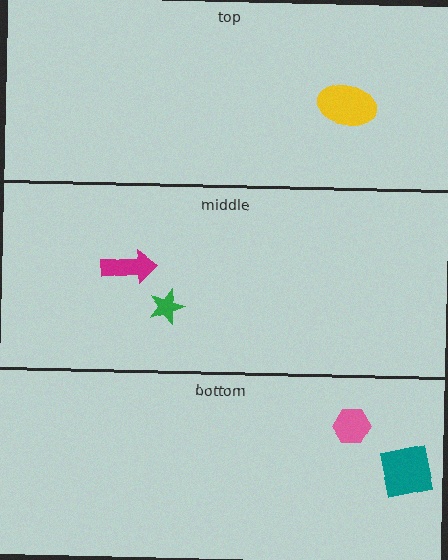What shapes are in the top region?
The yellow ellipse.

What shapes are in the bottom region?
The pink hexagon, the teal square.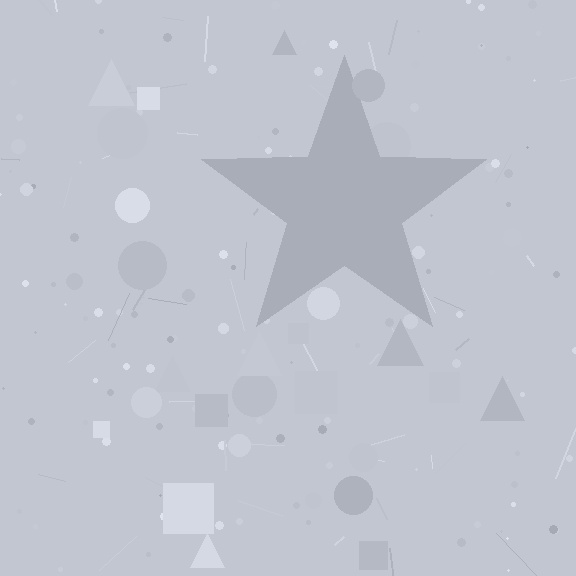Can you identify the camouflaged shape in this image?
The camouflaged shape is a star.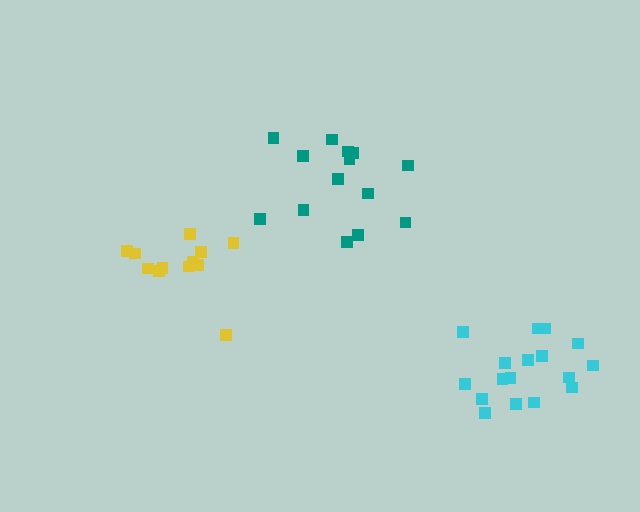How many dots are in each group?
Group 1: 17 dots, Group 2: 12 dots, Group 3: 14 dots (43 total).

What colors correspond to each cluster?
The clusters are colored: cyan, yellow, teal.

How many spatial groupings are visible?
There are 3 spatial groupings.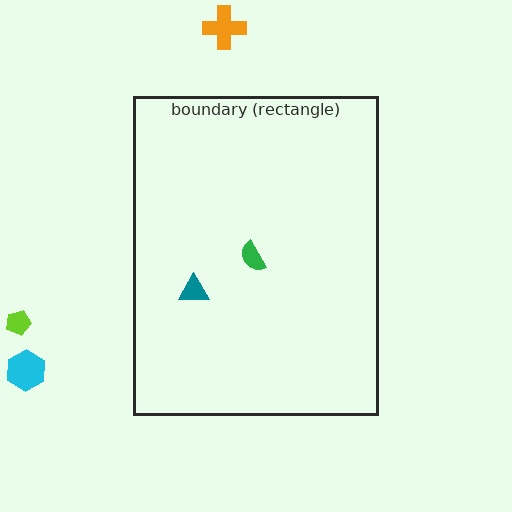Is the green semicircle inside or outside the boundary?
Inside.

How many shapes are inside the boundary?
2 inside, 3 outside.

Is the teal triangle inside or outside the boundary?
Inside.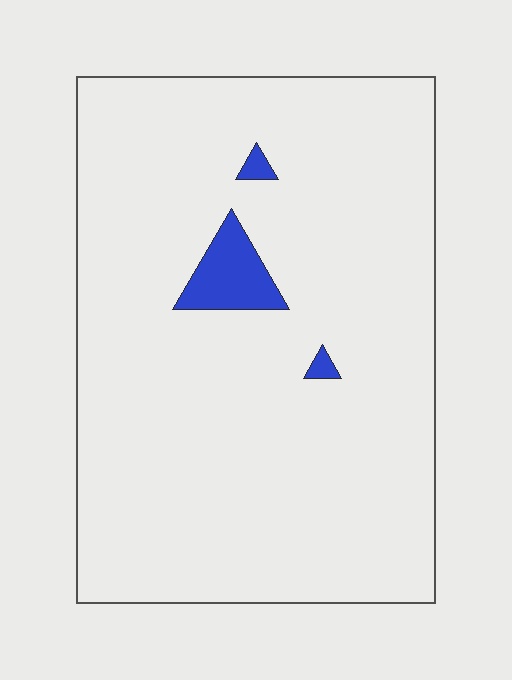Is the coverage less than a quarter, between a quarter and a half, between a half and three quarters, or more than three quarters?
Less than a quarter.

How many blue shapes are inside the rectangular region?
3.